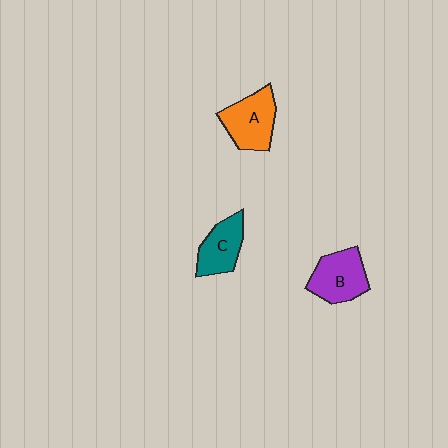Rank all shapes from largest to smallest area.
From largest to smallest: A (orange), B (purple), C (teal).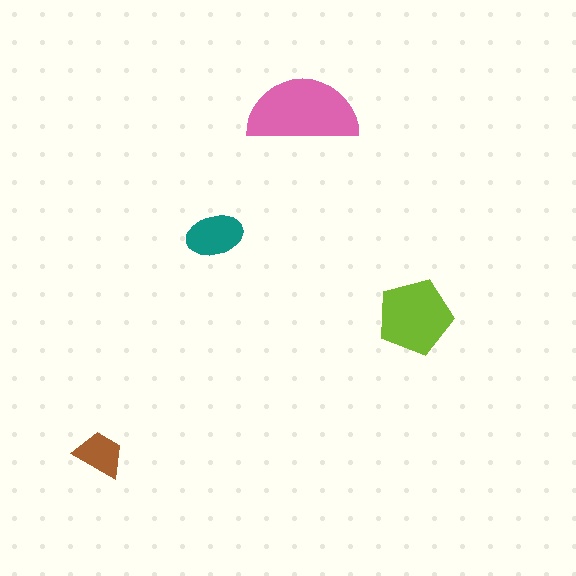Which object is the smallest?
The brown trapezoid.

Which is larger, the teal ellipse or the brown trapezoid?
The teal ellipse.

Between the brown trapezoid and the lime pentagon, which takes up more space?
The lime pentagon.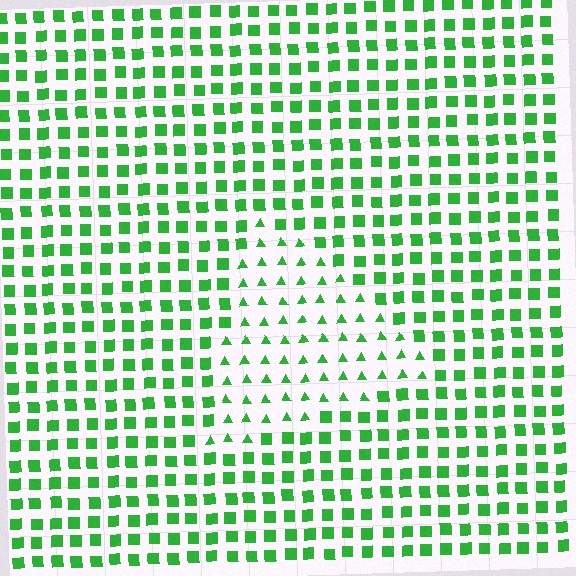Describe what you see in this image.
The image is filled with small green elements arranged in a uniform grid. A triangle-shaped region contains triangles, while the surrounding area contains squares. The boundary is defined purely by the change in element shape.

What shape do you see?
I see a triangle.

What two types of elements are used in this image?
The image uses triangles inside the triangle region and squares outside it.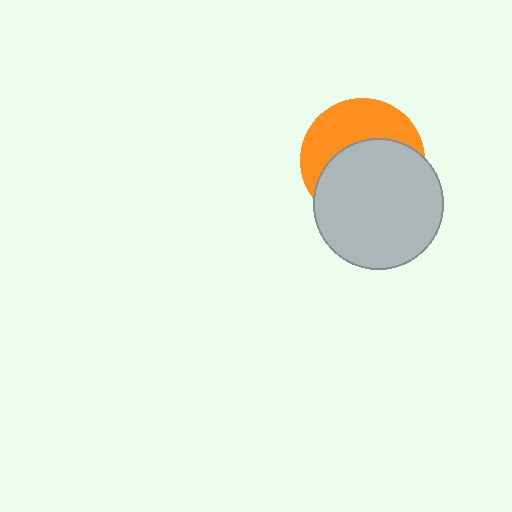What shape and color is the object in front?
The object in front is a light gray circle.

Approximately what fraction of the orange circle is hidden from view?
Roughly 58% of the orange circle is hidden behind the light gray circle.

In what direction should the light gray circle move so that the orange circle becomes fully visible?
The light gray circle should move down. That is the shortest direction to clear the overlap and leave the orange circle fully visible.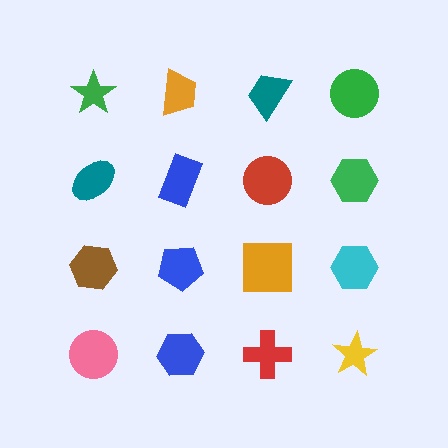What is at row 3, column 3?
An orange square.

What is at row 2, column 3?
A red circle.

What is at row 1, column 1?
A green star.